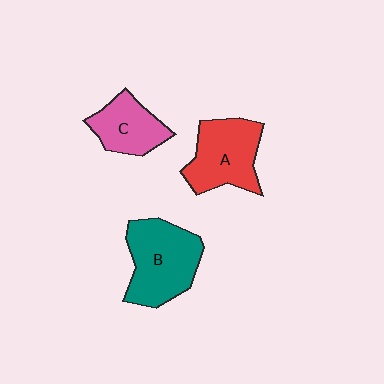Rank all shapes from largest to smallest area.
From largest to smallest: B (teal), A (red), C (pink).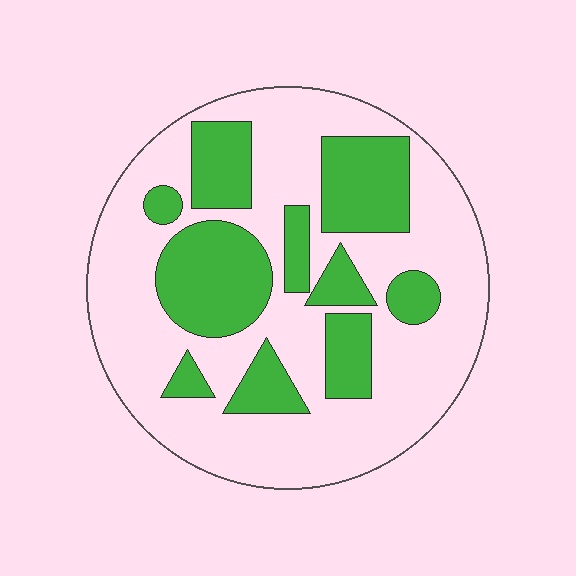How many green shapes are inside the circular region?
10.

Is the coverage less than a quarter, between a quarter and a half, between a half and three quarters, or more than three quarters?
Between a quarter and a half.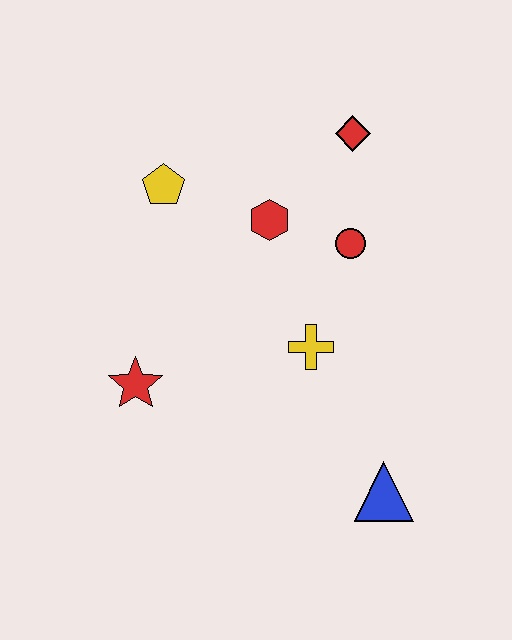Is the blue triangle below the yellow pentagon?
Yes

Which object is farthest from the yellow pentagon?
The blue triangle is farthest from the yellow pentagon.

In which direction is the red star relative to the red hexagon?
The red star is below the red hexagon.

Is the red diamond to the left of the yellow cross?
No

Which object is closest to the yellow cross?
The red circle is closest to the yellow cross.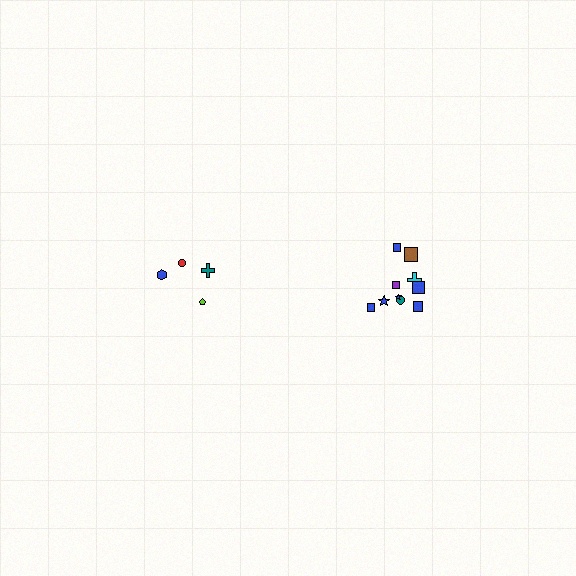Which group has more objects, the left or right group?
The right group.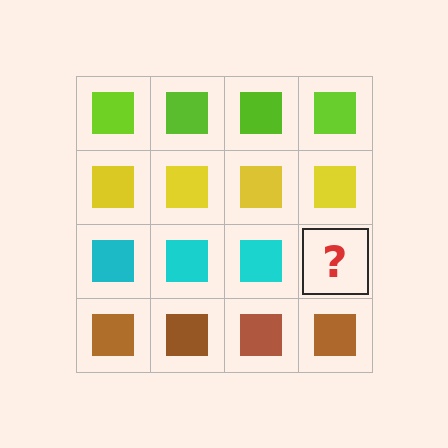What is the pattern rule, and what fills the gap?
The rule is that each row has a consistent color. The gap should be filled with a cyan square.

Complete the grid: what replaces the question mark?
The question mark should be replaced with a cyan square.